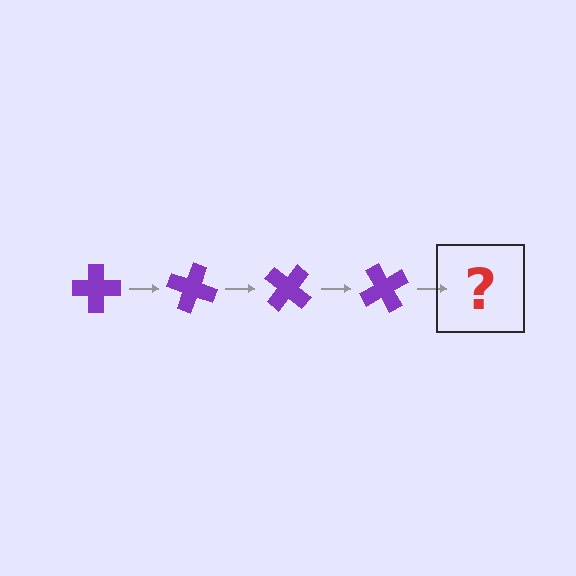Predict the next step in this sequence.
The next step is a purple cross rotated 80 degrees.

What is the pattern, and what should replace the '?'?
The pattern is that the cross rotates 20 degrees each step. The '?' should be a purple cross rotated 80 degrees.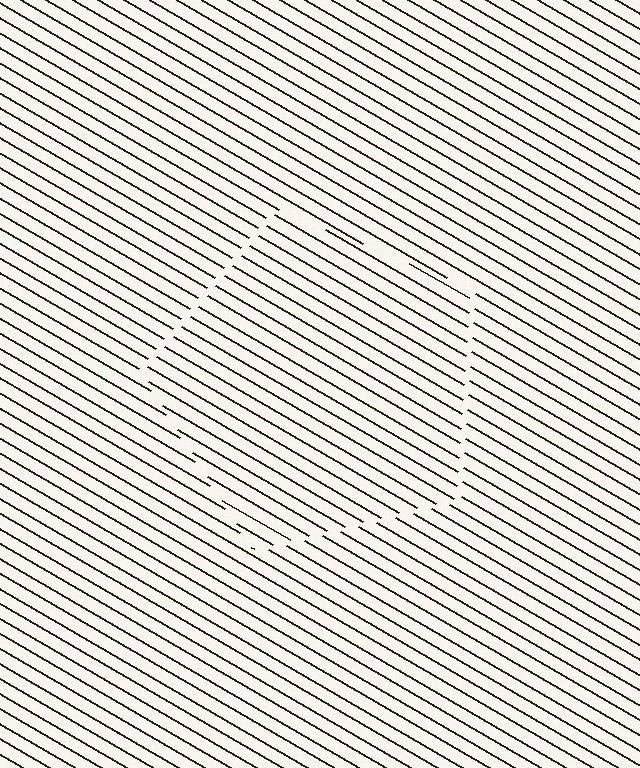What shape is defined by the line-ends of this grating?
An illusory pentagon. The interior of the shape contains the same grating, shifted by half a period — the contour is defined by the phase discontinuity where line-ends from the inner and outer gratings abut.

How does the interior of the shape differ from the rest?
The interior of the shape contains the same grating, shifted by half a period — the contour is defined by the phase discontinuity where line-ends from the inner and outer gratings abut.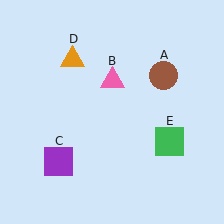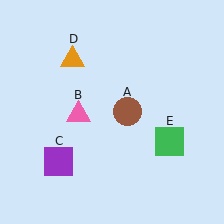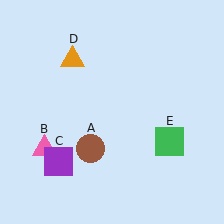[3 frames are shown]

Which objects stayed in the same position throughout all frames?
Purple square (object C) and orange triangle (object D) and green square (object E) remained stationary.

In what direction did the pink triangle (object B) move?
The pink triangle (object B) moved down and to the left.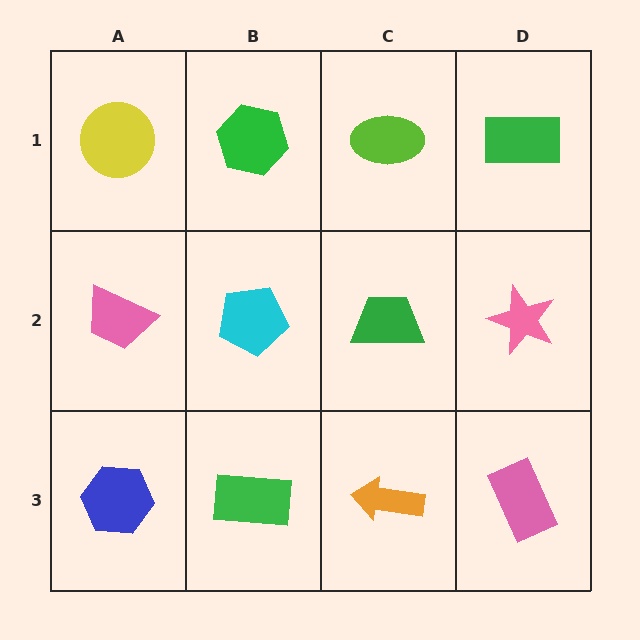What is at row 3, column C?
An orange arrow.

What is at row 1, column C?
A lime ellipse.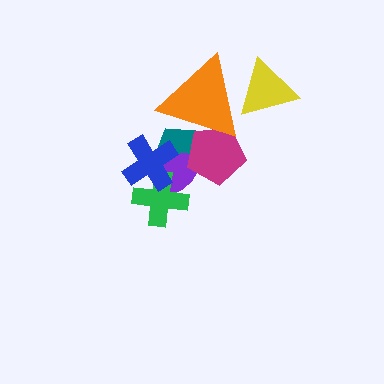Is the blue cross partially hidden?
No, no other shape covers it.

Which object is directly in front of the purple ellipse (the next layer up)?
The green cross is directly in front of the purple ellipse.